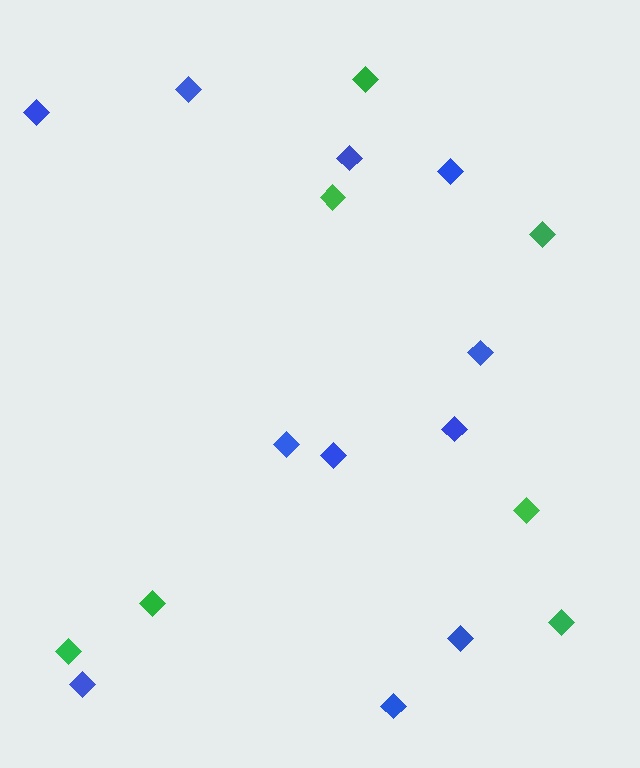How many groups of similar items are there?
There are 2 groups: one group of green diamonds (7) and one group of blue diamonds (11).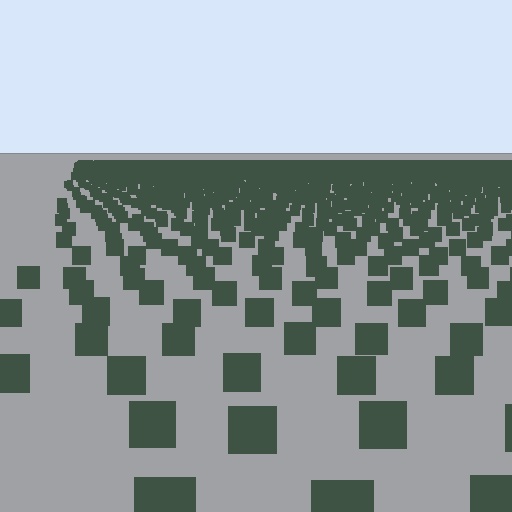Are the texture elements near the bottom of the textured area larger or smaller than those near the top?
Larger. Near the bottom, elements are closer to the viewer and appear at a bigger on-screen size.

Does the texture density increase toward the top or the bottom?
Density increases toward the top.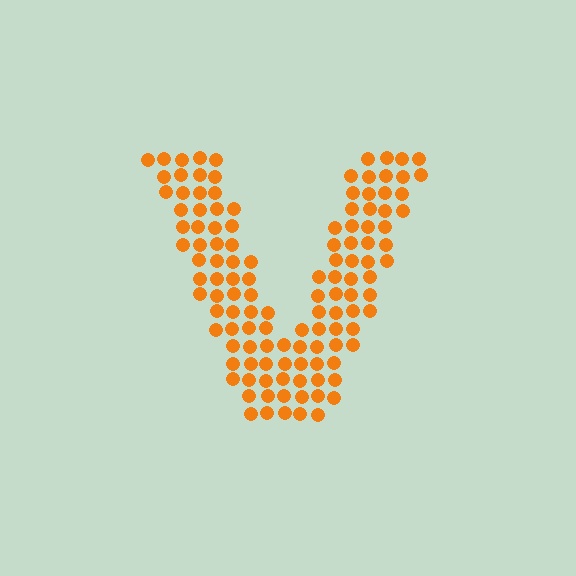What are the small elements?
The small elements are circles.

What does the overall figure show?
The overall figure shows the letter V.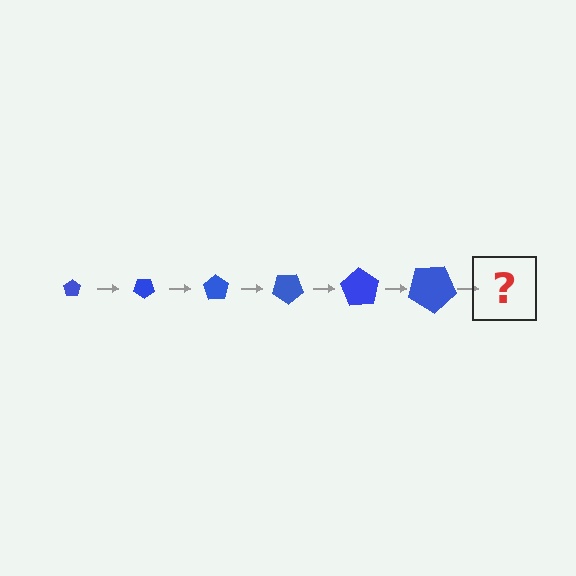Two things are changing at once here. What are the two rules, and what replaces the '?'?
The two rules are that the pentagon grows larger each step and it rotates 35 degrees each step. The '?' should be a pentagon, larger than the previous one and rotated 210 degrees from the start.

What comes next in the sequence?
The next element should be a pentagon, larger than the previous one and rotated 210 degrees from the start.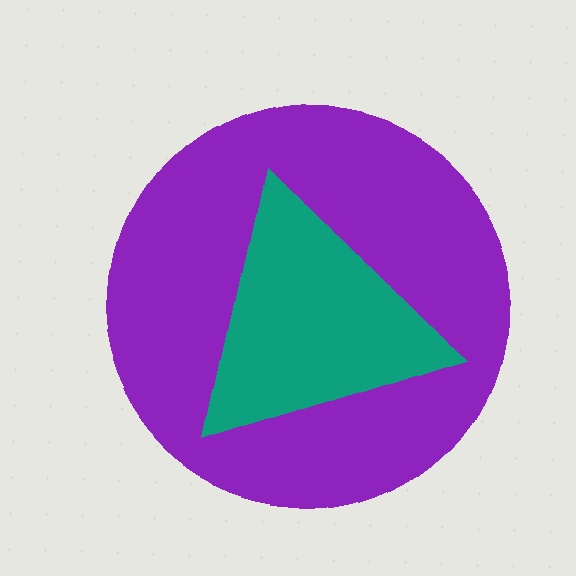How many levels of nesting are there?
2.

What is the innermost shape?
The teal triangle.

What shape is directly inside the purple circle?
The teal triangle.